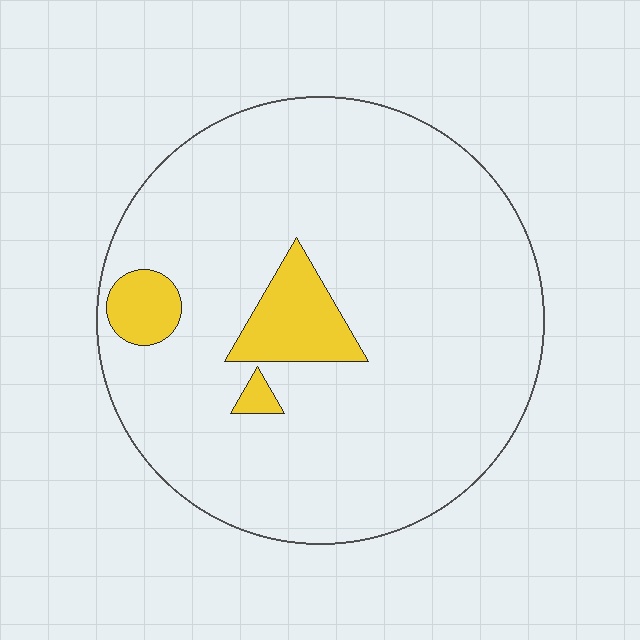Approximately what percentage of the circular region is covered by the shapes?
Approximately 10%.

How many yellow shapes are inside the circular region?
3.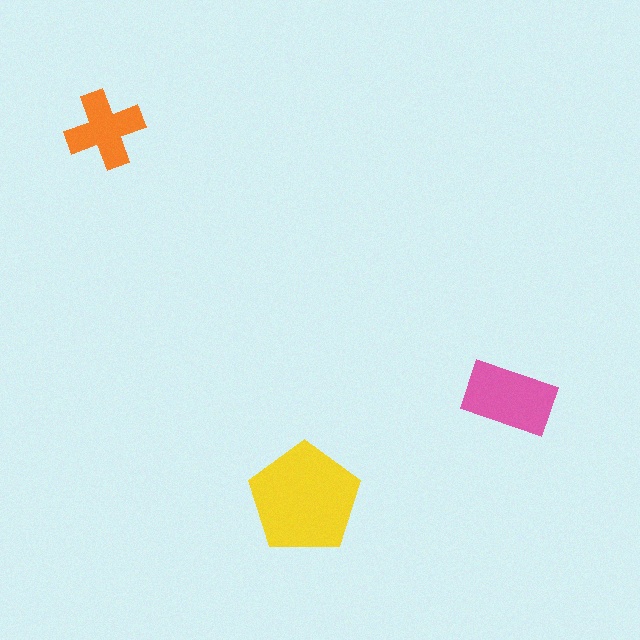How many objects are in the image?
There are 3 objects in the image.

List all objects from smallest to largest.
The orange cross, the pink rectangle, the yellow pentagon.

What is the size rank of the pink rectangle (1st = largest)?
2nd.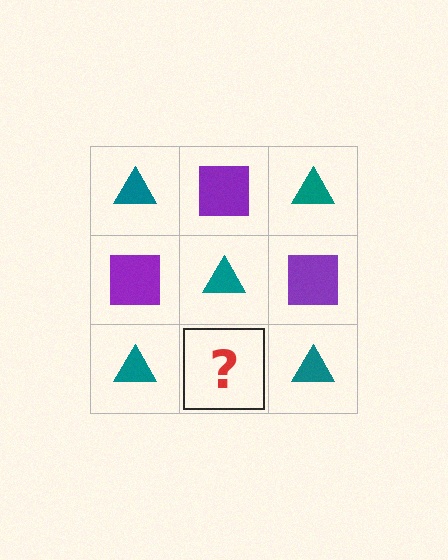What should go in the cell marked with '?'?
The missing cell should contain a purple square.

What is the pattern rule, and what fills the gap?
The rule is that it alternates teal triangle and purple square in a checkerboard pattern. The gap should be filled with a purple square.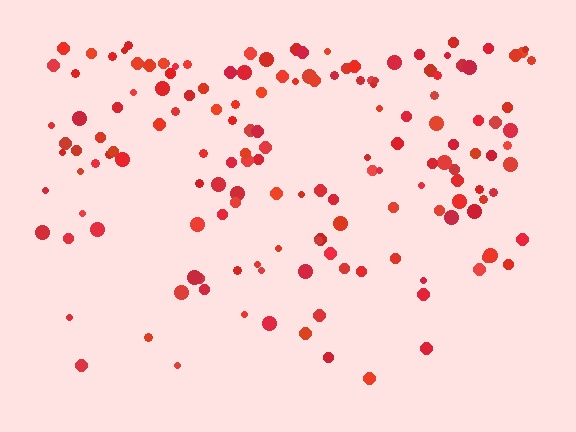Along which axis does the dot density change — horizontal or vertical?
Vertical.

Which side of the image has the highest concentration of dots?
The top.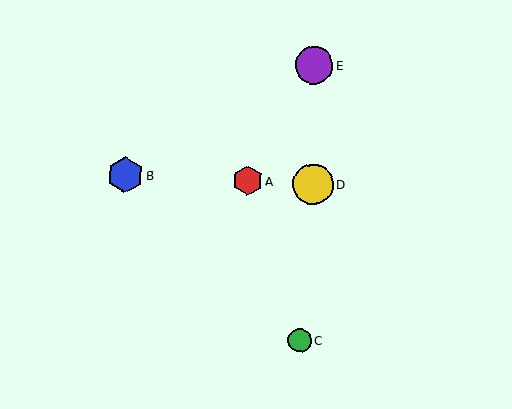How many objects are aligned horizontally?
3 objects (A, B, D) are aligned horizontally.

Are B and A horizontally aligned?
Yes, both are at y≈175.